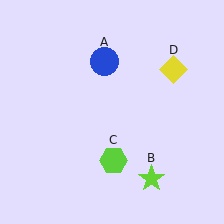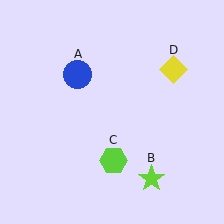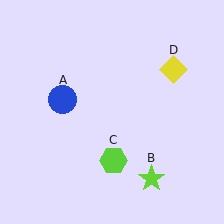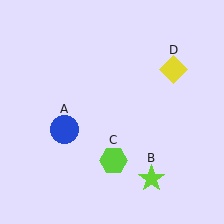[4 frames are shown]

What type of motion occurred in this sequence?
The blue circle (object A) rotated counterclockwise around the center of the scene.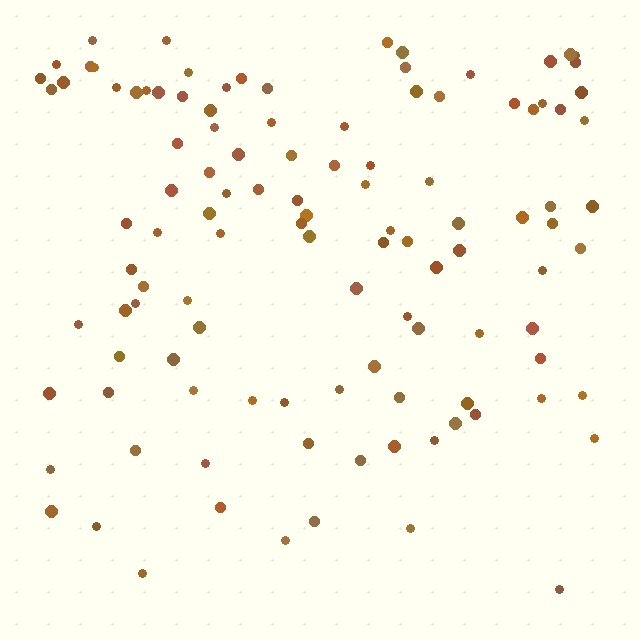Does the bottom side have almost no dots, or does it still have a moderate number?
Still a moderate number, just noticeably fewer than the top.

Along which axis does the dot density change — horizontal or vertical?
Vertical.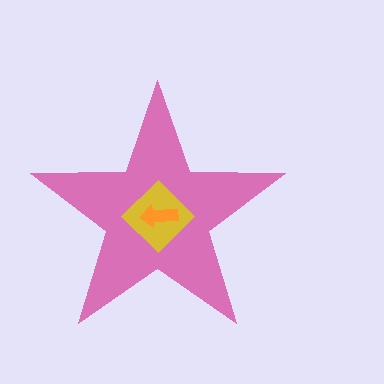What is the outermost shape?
The pink star.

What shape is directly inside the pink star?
The yellow diamond.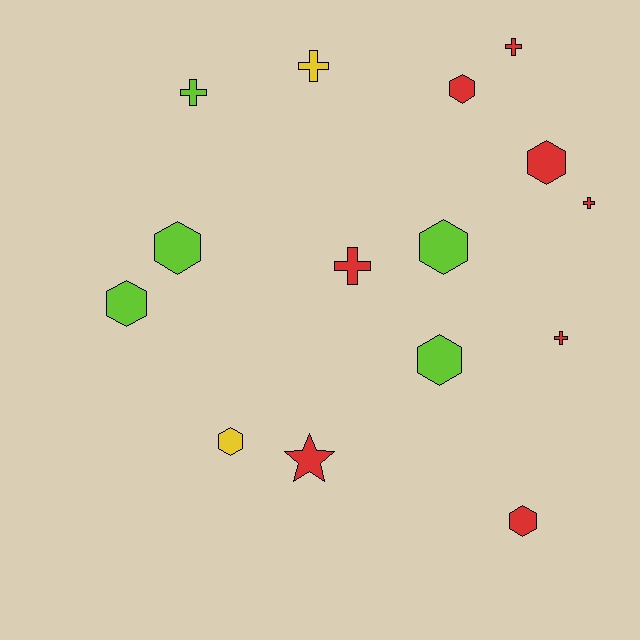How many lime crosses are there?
There is 1 lime cross.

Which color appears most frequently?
Red, with 8 objects.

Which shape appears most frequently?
Hexagon, with 8 objects.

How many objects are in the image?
There are 15 objects.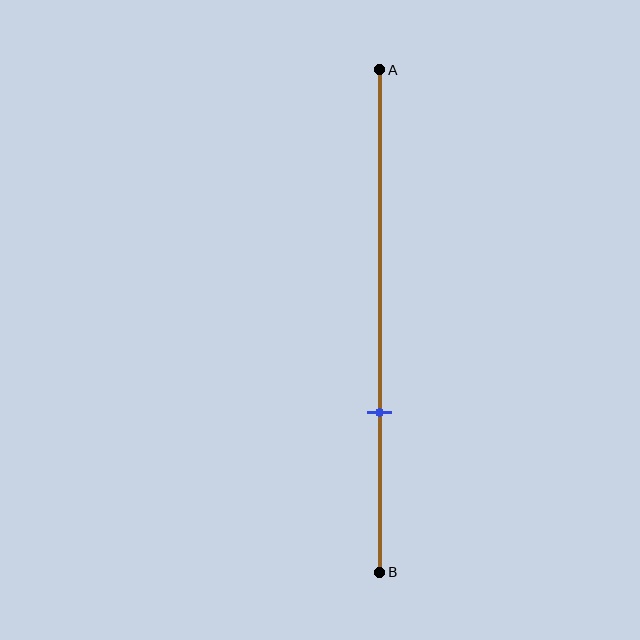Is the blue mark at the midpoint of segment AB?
No, the mark is at about 70% from A, not at the 50% midpoint.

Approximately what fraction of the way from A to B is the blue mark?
The blue mark is approximately 70% of the way from A to B.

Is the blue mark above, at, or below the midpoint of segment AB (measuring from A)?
The blue mark is below the midpoint of segment AB.